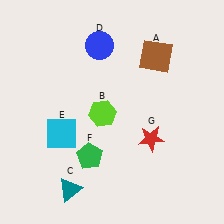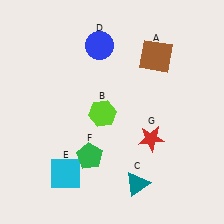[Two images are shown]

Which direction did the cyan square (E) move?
The cyan square (E) moved down.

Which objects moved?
The objects that moved are: the teal triangle (C), the cyan square (E).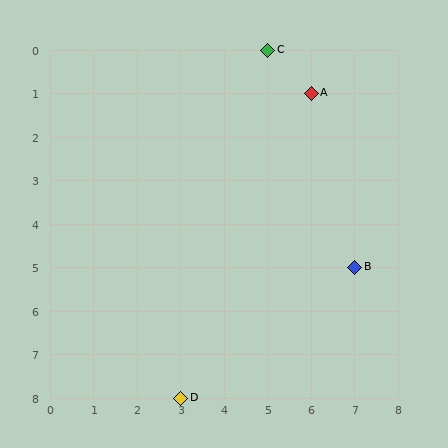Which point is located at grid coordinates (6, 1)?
Point A is at (6, 1).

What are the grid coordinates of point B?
Point B is at grid coordinates (7, 5).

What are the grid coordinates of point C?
Point C is at grid coordinates (5, 0).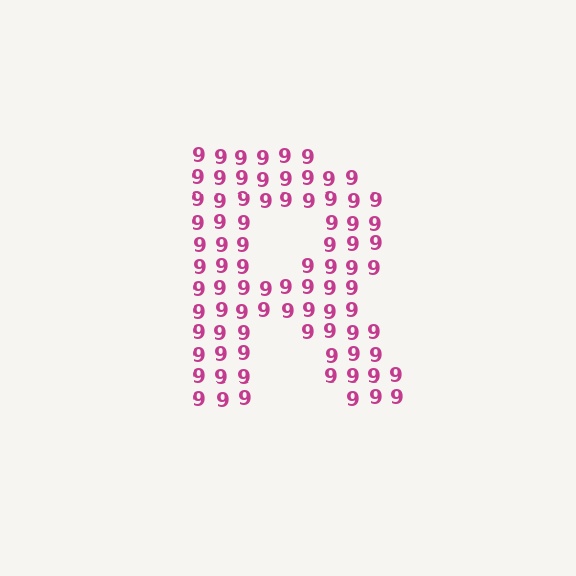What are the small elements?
The small elements are digit 9's.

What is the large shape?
The large shape is the letter R.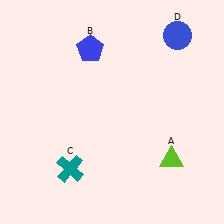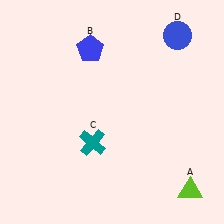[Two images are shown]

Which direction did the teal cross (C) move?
The teal cross (C) moved up.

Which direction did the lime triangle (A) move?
The lime triangle (A) moved down.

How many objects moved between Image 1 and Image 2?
2 objects moved between the two images.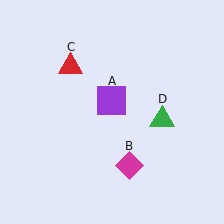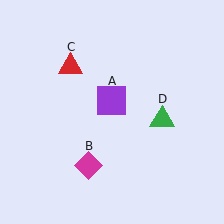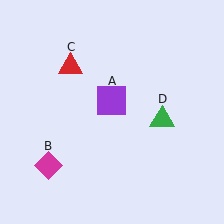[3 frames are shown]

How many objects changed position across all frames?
1 object changed position: magenta diamond (object B).